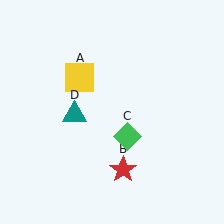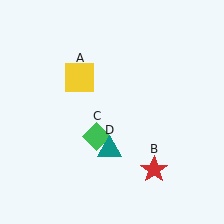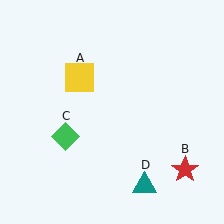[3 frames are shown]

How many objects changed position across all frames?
3 objects changed position: red star (object B), green diamond (object C), teal triangle (object D).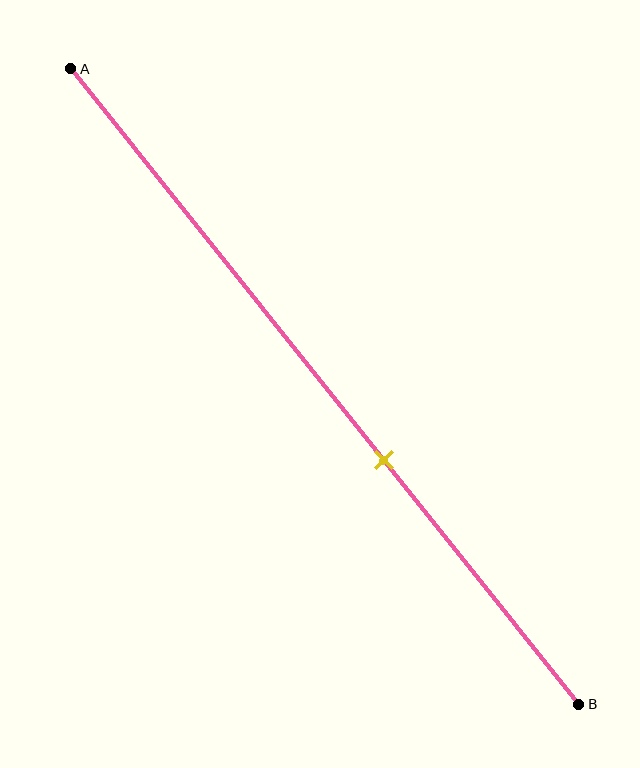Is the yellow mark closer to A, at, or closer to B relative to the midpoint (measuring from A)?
The yellow mark is closer to point B than the midpoint of segment AB.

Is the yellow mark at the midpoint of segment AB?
No, the mark is at about 60% from A, not at the 50% midpoint.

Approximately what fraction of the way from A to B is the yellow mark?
The yellow mark is approximately 60% of the way from A to B.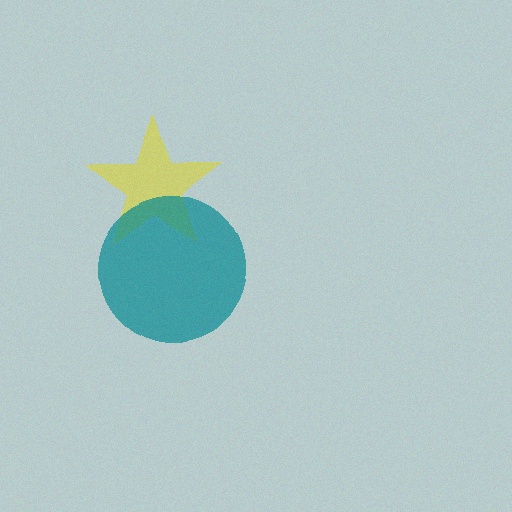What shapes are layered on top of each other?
The layered shapes are: a yellow star, a teal circle.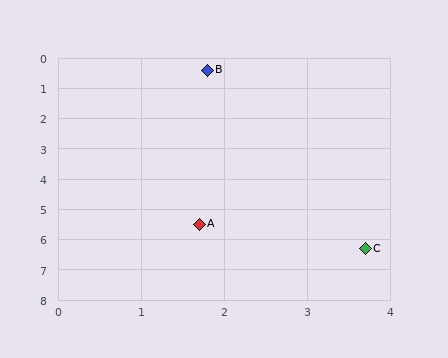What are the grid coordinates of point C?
Point C is at approximately (3.7, 6.3).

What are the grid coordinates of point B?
Point B is at approximately (1.8, 0.4).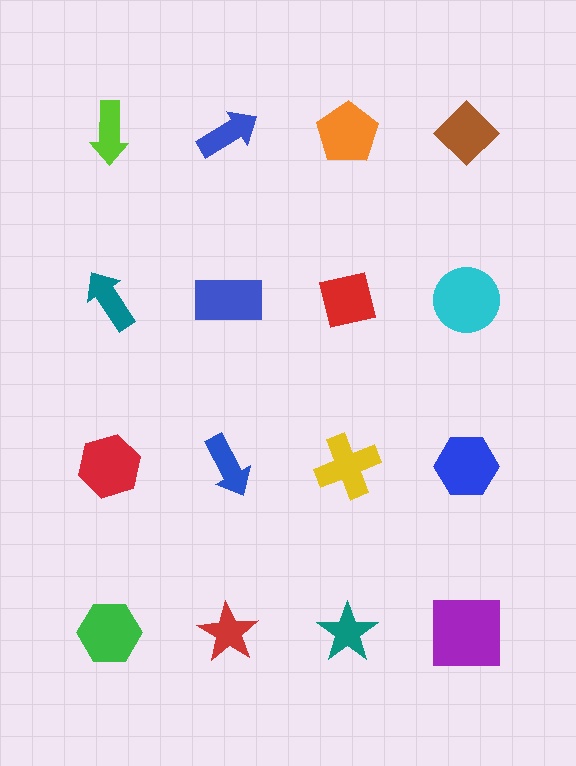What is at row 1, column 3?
An orange pentagon.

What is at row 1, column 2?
A blue arrow.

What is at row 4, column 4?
A purple square.